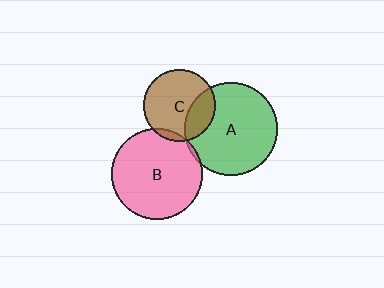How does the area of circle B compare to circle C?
Approximately 1.6 times.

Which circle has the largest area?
Circle A (green).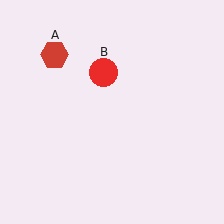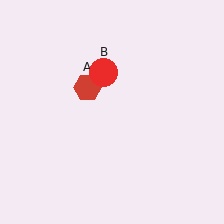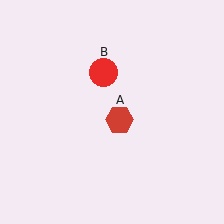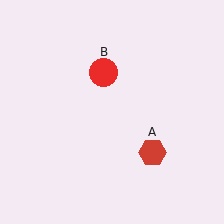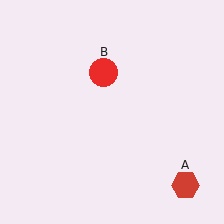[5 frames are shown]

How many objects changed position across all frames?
1 object changed position: red hexagon (object A).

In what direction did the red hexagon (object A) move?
The red hexagon (object A) moved down and to the right.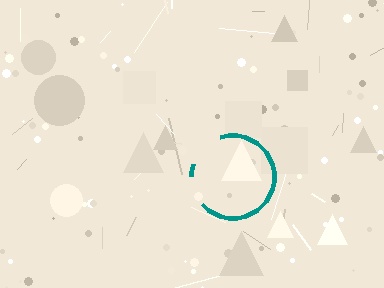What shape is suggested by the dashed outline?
The dashed outline suggests a circle.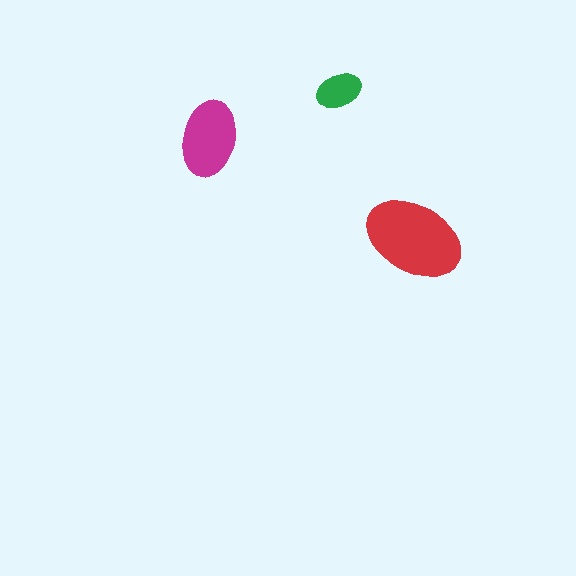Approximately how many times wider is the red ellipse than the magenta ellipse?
About 1.5 times wider.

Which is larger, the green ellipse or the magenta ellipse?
The magenta one.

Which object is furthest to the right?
The red ellipse is rightmost.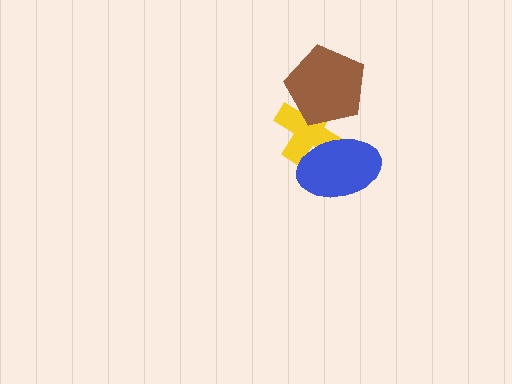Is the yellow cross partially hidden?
Yes, it is partially covered by another shape.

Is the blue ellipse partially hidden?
No, no other shape covers it.